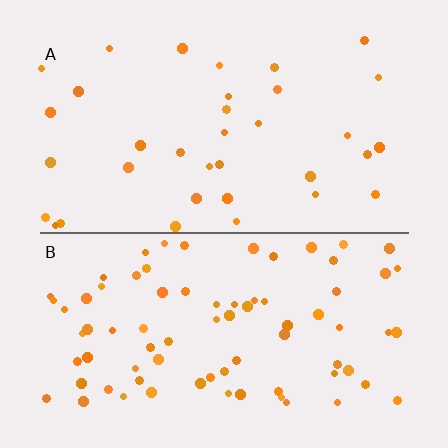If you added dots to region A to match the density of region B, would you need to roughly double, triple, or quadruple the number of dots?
Approximately double.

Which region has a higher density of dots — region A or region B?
B (the bottom).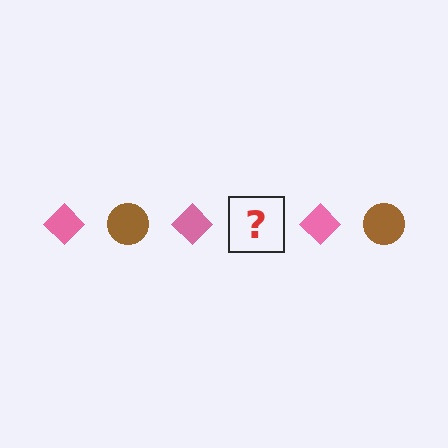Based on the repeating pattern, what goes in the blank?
The blank should be a brown circle.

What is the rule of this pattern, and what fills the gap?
The rule is that the pattern alternates between pink diamond and brown circle. The gap should be filled with a brown circle.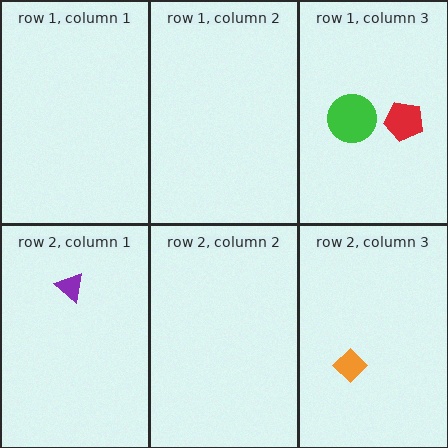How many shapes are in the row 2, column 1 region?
1.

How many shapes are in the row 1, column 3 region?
2.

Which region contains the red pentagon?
The row 1, column 3 region.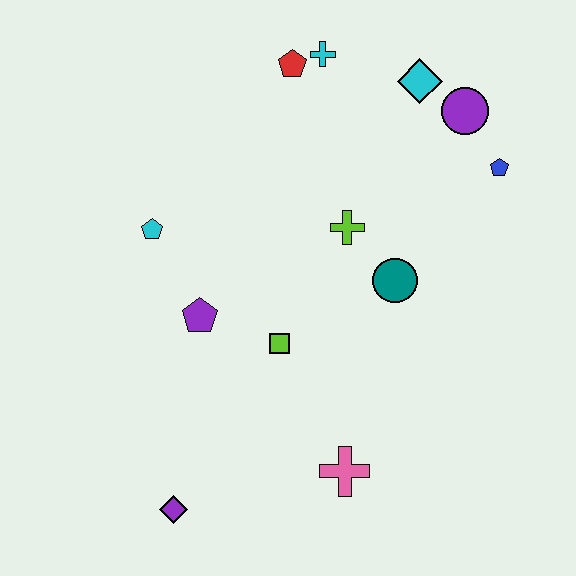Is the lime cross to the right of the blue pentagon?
No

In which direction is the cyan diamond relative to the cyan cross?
The cyan diamond is to the right of the cyan cross.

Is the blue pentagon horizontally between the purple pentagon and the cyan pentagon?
No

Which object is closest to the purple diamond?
The pink cross is closest to the purple diamond.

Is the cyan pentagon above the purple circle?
No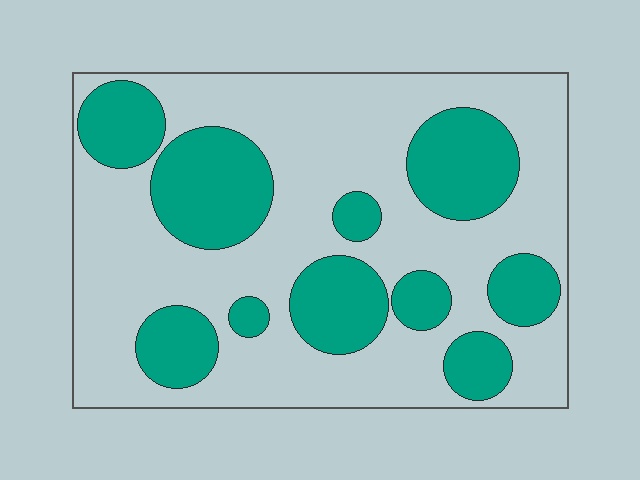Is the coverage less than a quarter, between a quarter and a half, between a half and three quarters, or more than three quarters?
Between a quarter and a half.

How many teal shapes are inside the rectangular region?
10.